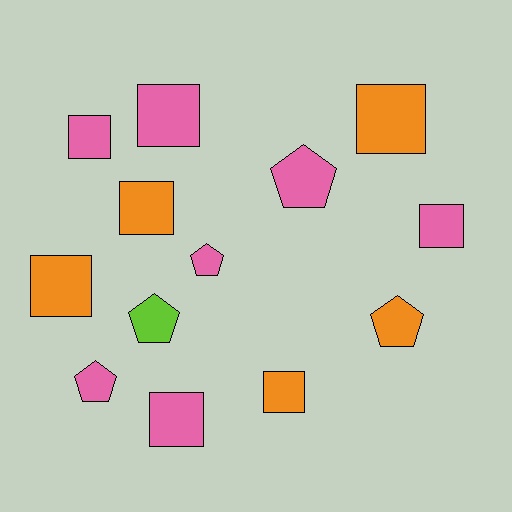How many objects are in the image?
There are 13 objects.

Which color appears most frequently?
Pink, with 7 objects.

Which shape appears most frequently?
Square, with 8 objects.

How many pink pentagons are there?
There are 3 pink pentagons.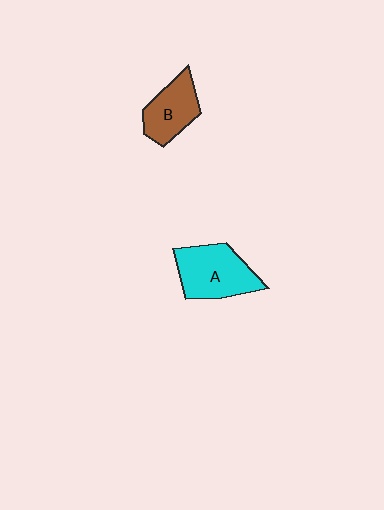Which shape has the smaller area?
Shape B (brown).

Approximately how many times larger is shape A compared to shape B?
Approximately 1.4 times.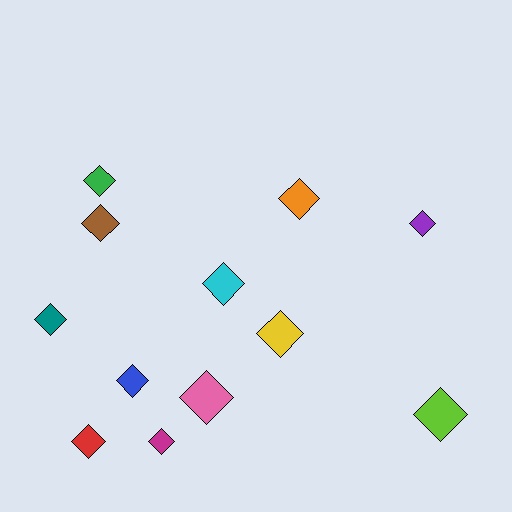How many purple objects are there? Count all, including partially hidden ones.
There is 1 purple object.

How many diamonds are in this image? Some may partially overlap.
There are 12 diamonds.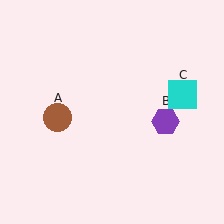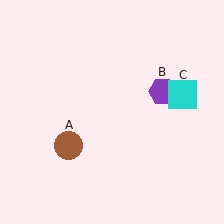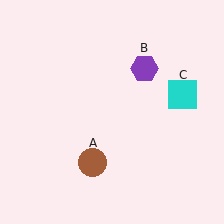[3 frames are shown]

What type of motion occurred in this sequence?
The brown circle (object A), purple hexagon (object B) rotated counterclockwise around the center of the scene.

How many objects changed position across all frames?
2 objects changed position: brown circle (object A), purple hexagon (object B).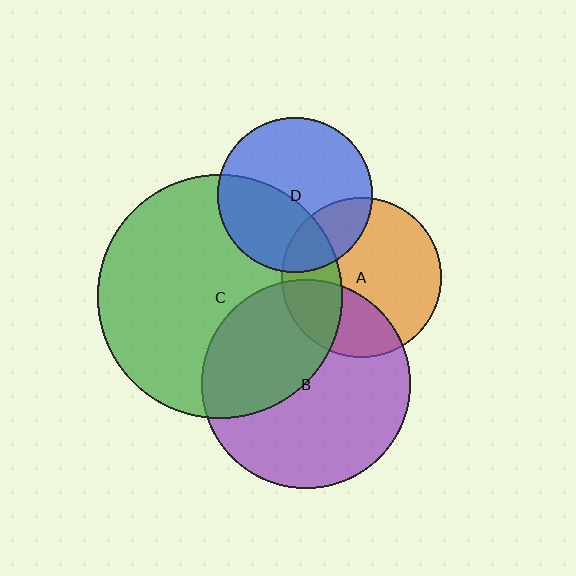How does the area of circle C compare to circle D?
Approximately 2.5 times.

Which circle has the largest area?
Circle C (green).